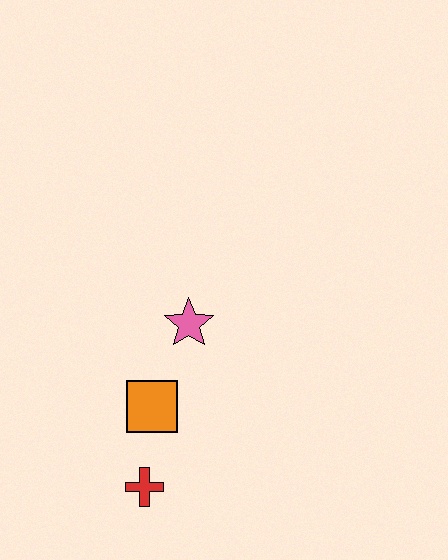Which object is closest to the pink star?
The orange square is closest to the pink star.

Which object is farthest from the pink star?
The red cross is farthest from the pink star.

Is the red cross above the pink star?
No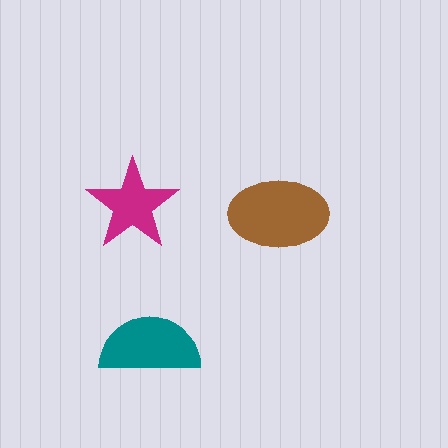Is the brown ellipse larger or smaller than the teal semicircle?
Larger.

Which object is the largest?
The brown ellipse.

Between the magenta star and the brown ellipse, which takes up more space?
The brown ellipse.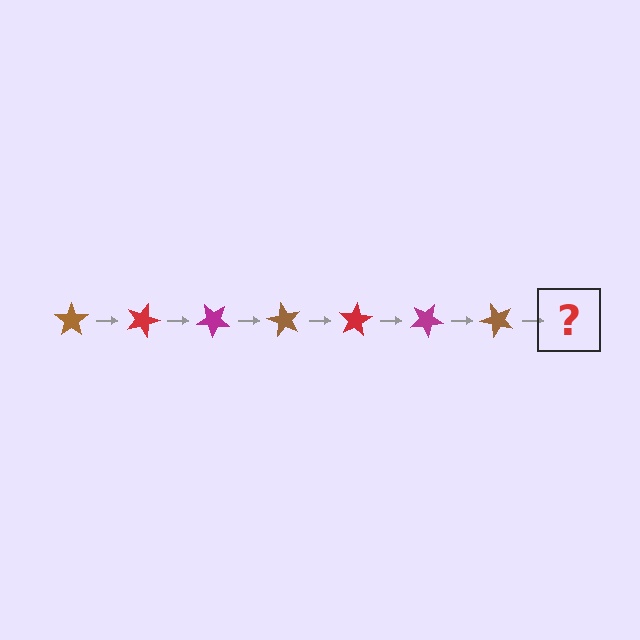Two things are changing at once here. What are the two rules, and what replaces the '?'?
The two rules are that it rotates 20 degrees each step and the color cycles through brown, red, and magenta. The '?' should be a red star, rotated 140 degrees from the start.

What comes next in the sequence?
The next element should be a red star, rotated 140 degrees from the start.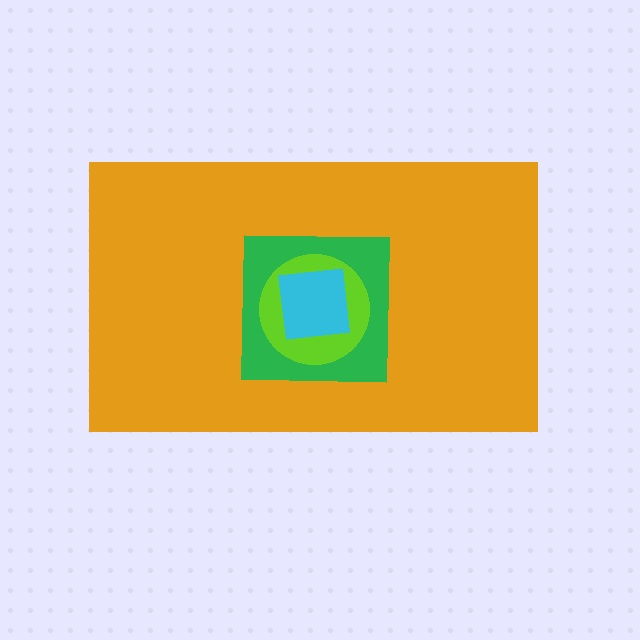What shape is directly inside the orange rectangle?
The green square.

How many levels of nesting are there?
4.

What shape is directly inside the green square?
The lime circle.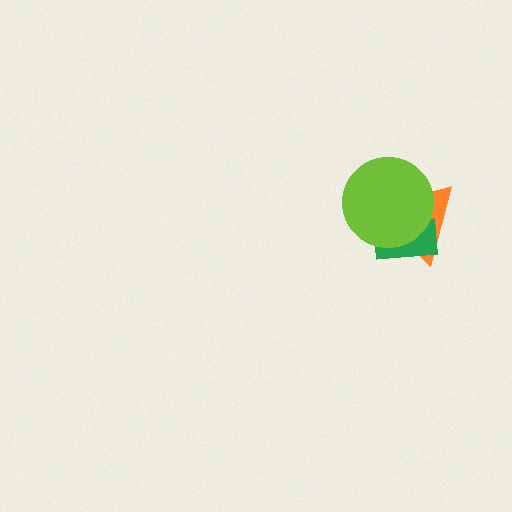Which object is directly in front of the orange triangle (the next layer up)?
The green rectangle is directly in front of the orange triangle.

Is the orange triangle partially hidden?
Yes, it is partially covered by another shape.